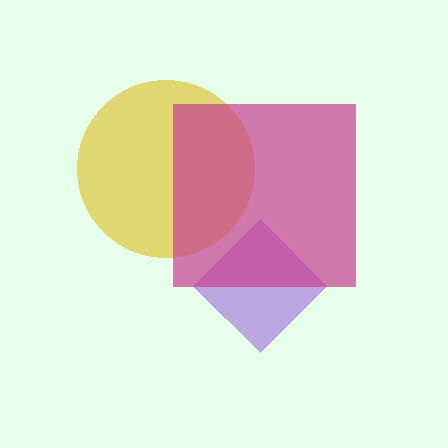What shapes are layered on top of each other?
The layered shapes are: a purple diamond, a yellow circle, a magenta square.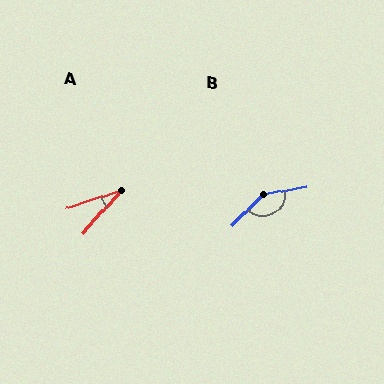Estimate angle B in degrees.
Approximately 144 degrees.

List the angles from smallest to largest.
A (30°), B (144°).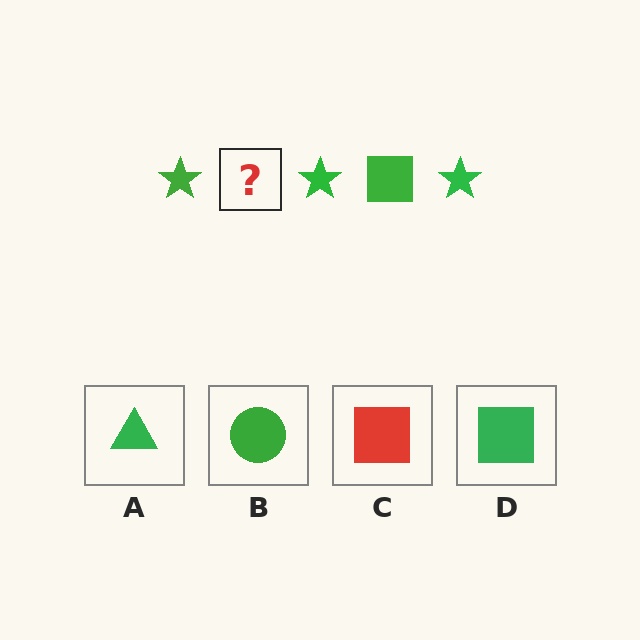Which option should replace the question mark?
Option D.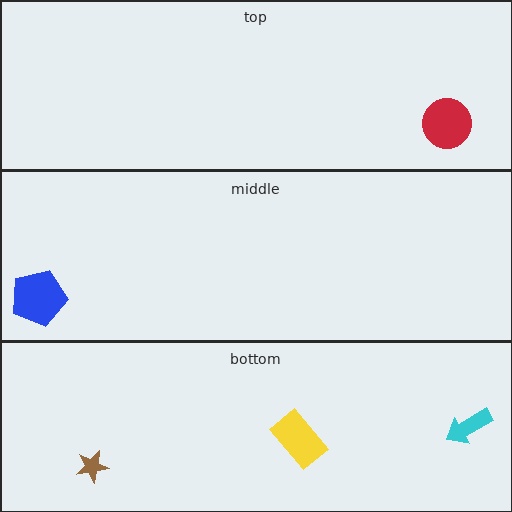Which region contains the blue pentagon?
The middle region.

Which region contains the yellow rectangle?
The bottom region.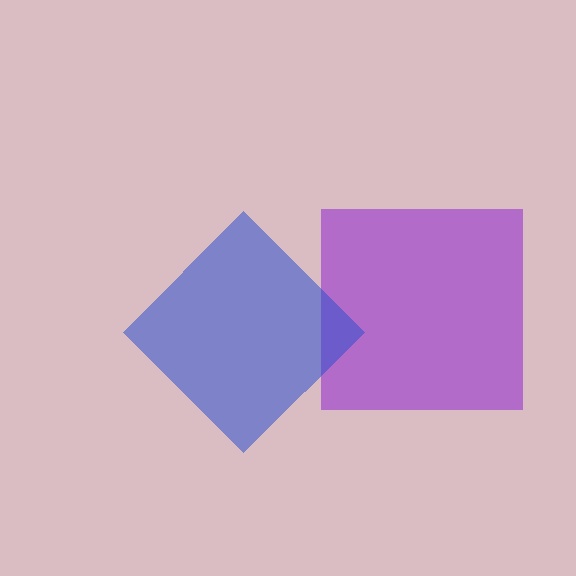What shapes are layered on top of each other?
The layered shapes are: a purple square, a blue diamond.